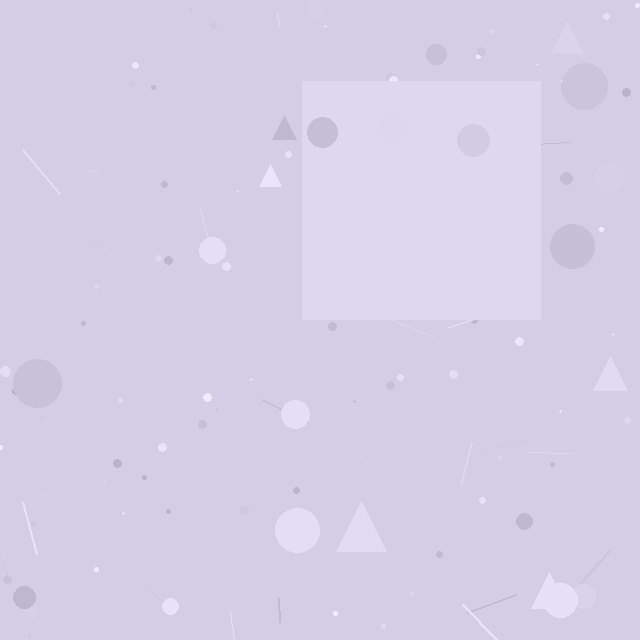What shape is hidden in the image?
A square is hidden in the image.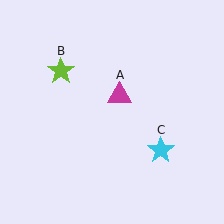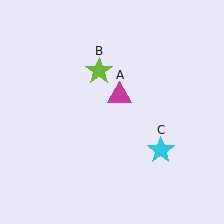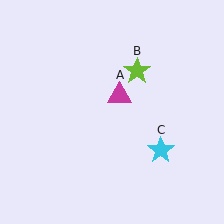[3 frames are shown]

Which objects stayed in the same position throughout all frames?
Magenta triangle (object A) and cyan star (object C) remained stationary.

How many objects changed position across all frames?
1 object changed position: lime star (object B).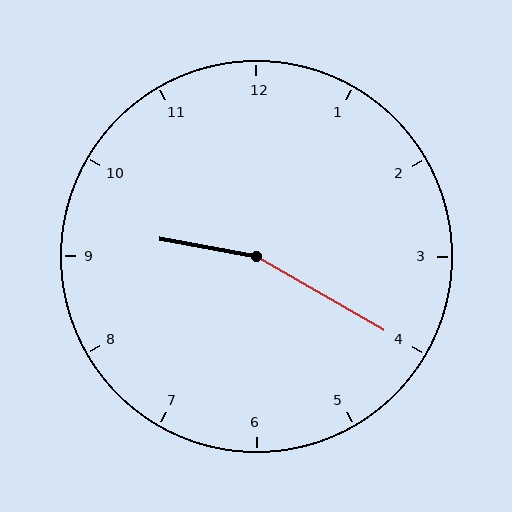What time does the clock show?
9:20.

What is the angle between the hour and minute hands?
Approximately 160 degrees.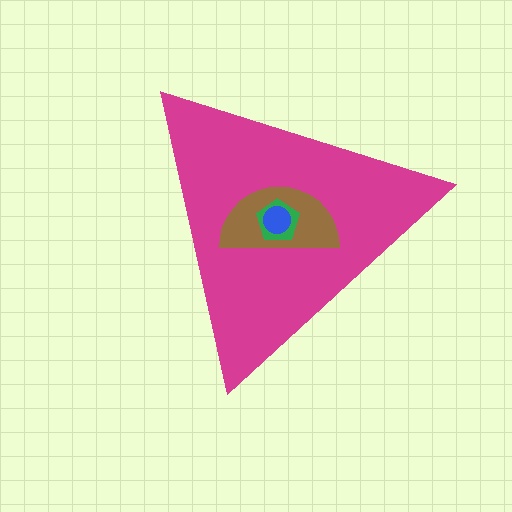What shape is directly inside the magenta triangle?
The brown semicircle.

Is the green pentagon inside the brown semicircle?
Yes.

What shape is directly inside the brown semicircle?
The green pentagon.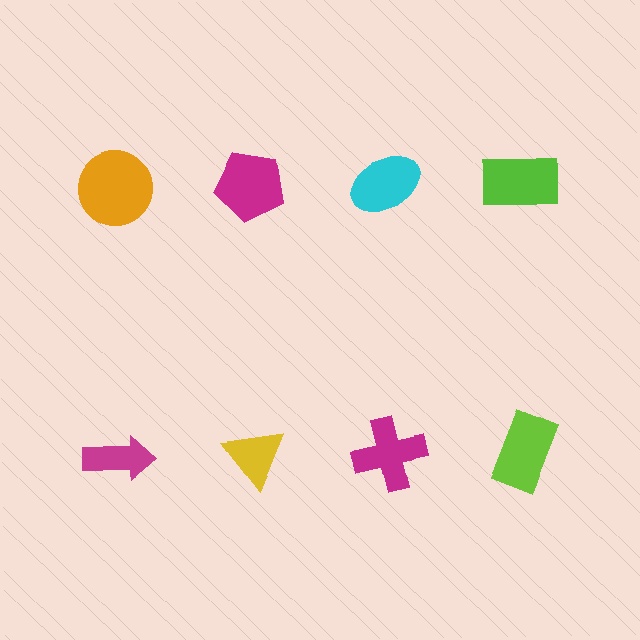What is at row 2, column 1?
A magenta arrow.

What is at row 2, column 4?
A lime rectangle.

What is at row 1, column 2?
A magenta pentagon.